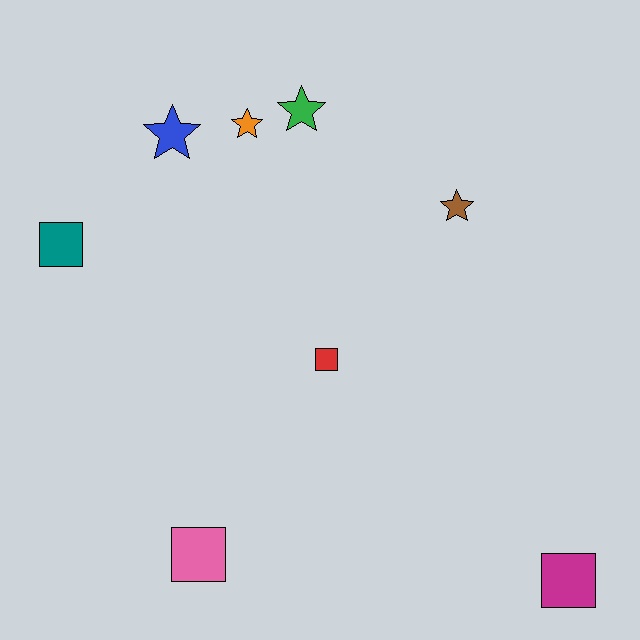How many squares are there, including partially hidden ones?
There are 4 squares.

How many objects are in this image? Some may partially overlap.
There are 8 objects.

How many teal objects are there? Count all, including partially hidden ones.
There is 1 teal object.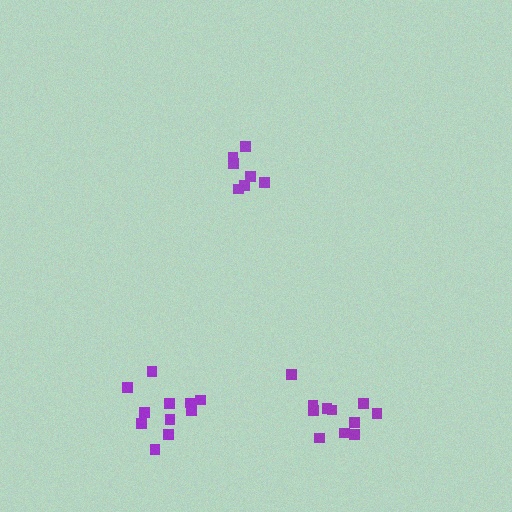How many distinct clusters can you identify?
There are 3 distinct clusters.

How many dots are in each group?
Group 1: 7 dots, Group 2: 11 dots, Group 3: 11 dots (29 total).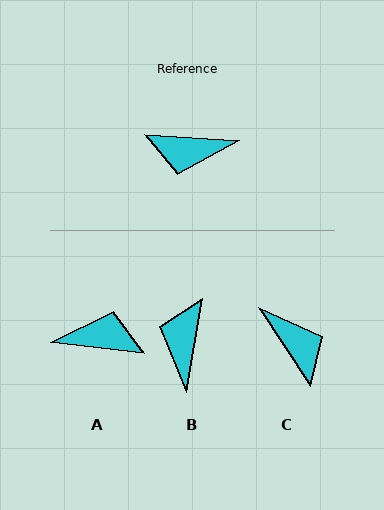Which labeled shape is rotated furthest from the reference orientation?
A, about 177 degrees away.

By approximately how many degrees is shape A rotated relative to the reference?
Approximately 177 degrees counter-clockwise.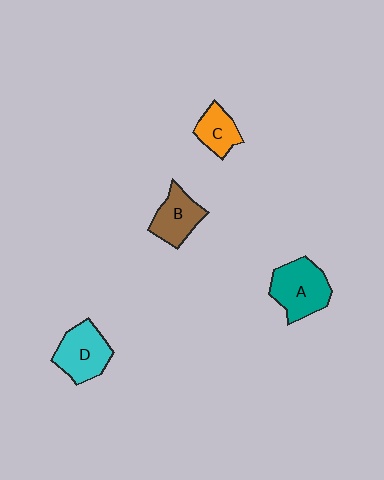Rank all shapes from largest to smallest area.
From largest to smallest: A (teal), D (cyan), B (brown), C (orange).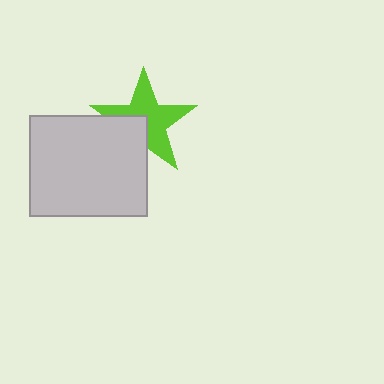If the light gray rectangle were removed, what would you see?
You would see the complete lime star.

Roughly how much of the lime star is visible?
Most of it is visible (roughly 67%).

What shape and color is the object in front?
The object in front is a light gray rectangle.